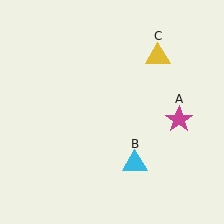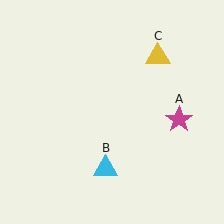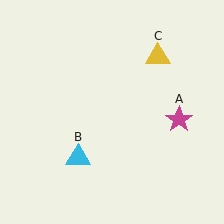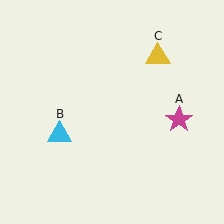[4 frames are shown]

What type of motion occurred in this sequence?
The cyan triangle (object B) rotated clockwise around the center of the scene.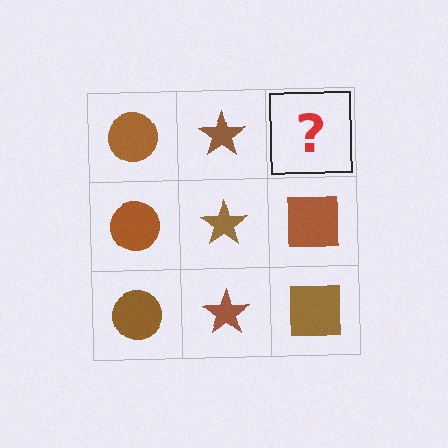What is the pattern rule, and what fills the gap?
The rule is that each column has a consistent shape. The gap should be filled with a brown square.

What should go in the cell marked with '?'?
The missing cell should contain a brown square.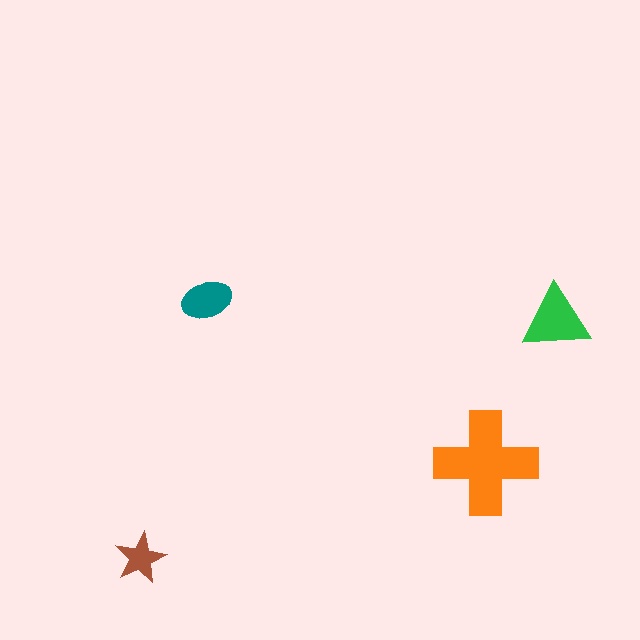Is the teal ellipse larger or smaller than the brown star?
Larger.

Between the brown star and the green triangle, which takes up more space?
The green triangle.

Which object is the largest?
The orange cross.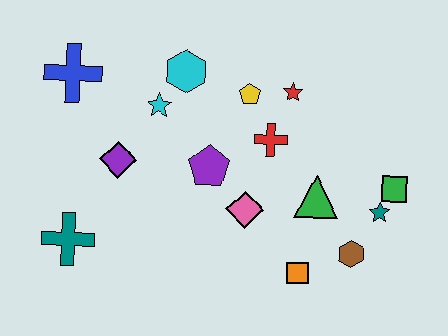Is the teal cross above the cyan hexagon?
No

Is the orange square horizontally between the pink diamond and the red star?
No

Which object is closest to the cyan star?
The cyan hexagon is closest to the cyan star.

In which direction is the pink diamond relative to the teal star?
The pink diamond is to the left of the teal star.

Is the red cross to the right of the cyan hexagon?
Yes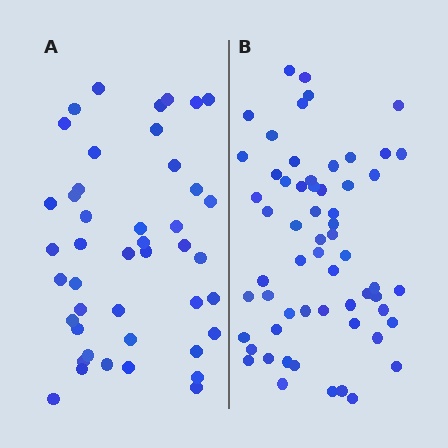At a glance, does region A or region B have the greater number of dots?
Region B (the right region) has more dots.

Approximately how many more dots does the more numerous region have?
Region B has approximately 15 more dots than region A.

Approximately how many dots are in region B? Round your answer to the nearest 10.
About 60 dots.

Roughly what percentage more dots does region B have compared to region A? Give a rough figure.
About 35% more.